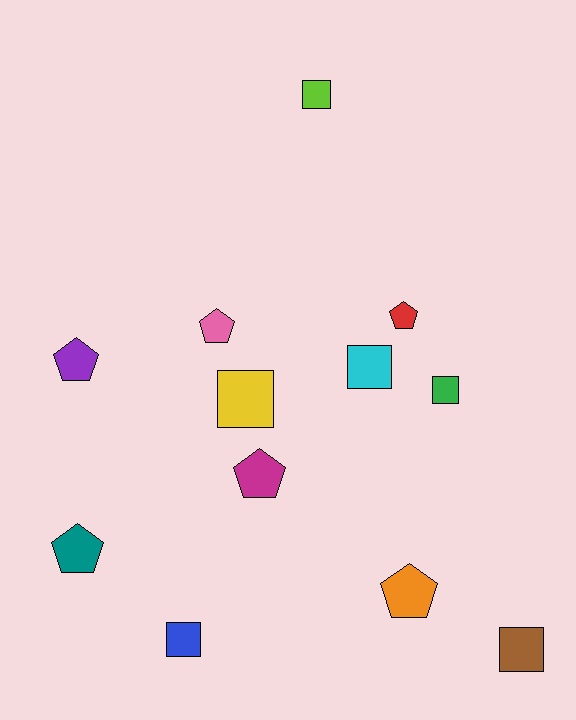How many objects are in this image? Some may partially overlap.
There are 12 objects.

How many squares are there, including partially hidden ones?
There are 6 squares.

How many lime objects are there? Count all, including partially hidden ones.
There is 1 lime object.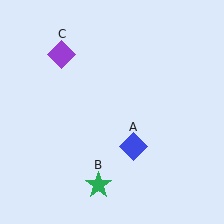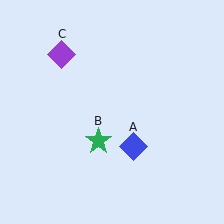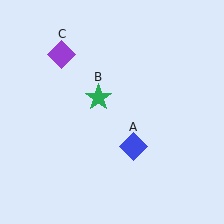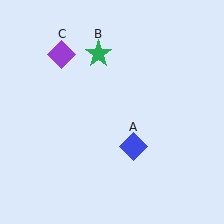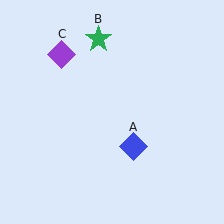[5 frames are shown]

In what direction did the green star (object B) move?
The green star (object B) moved up.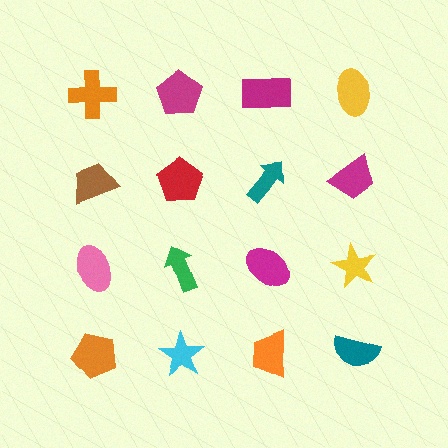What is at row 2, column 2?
A red pentagon.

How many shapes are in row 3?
4 shapes.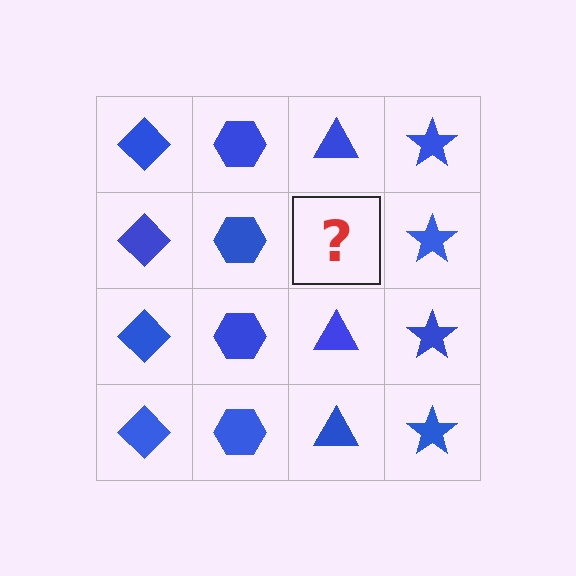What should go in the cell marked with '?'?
The missing cell should contain a blue triangle.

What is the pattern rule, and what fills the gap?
The rule is that each column has a consistent shape. The gap should be filled with a blue triangle.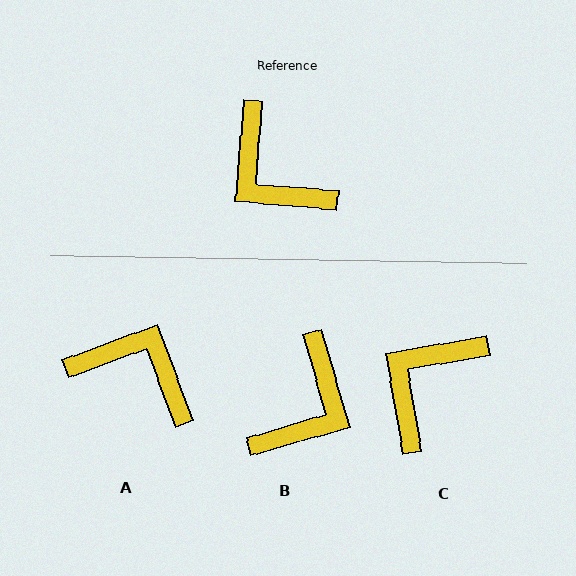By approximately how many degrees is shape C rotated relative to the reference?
Approximately 76 degrees clockwise.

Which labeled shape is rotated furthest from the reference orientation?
A, about 155 degrees away.